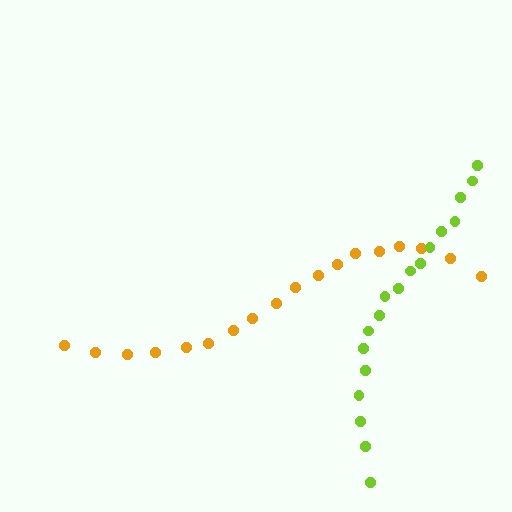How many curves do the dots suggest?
There are 2 distinct paths.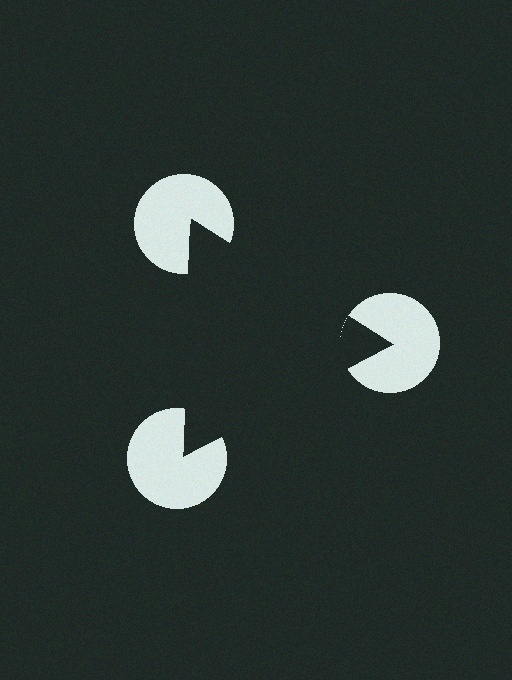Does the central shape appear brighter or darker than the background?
It typically appears slightly darker than the background, even though no actual brightness change is drawn.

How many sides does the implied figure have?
3 sides.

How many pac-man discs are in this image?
There are 3 — one at each vertex of the illusory triangle.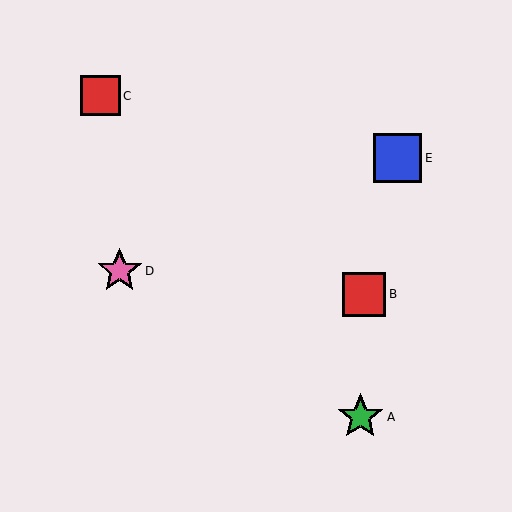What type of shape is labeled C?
Shape C is a red square.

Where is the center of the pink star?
The center of the pink star is at (120, 271).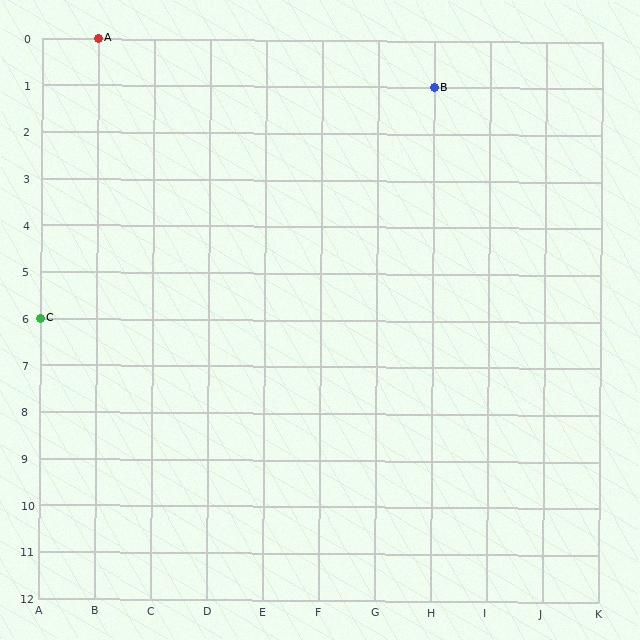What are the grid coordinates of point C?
Point C is at grid coordinates (A, 6).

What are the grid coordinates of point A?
Point A is at grid coordinates (B, 0).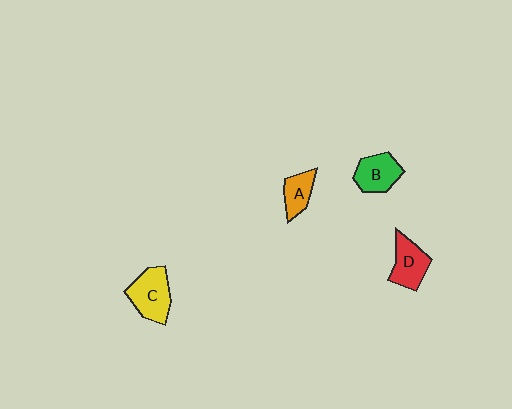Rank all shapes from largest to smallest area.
From largest to smallest: C (yellow), D (red), B (green), A (orange).